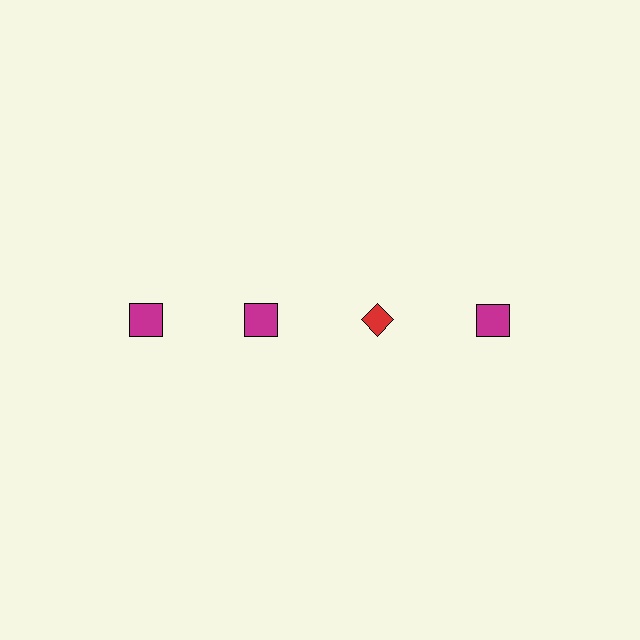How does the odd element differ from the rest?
It differs in both color (red instead of magenta) and shape (diamond instead of square).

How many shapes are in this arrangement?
There are 4 shapes arranged in a grid pattern.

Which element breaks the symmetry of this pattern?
The red diamond in the top row, center column breaks the symmetry. All other shapes are magenta squares.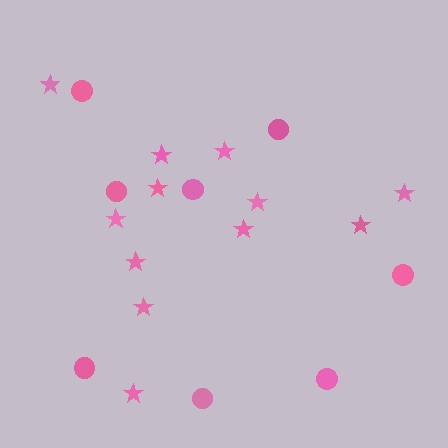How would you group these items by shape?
There are 2 groups: one group of circles (8) and one group of stars (12).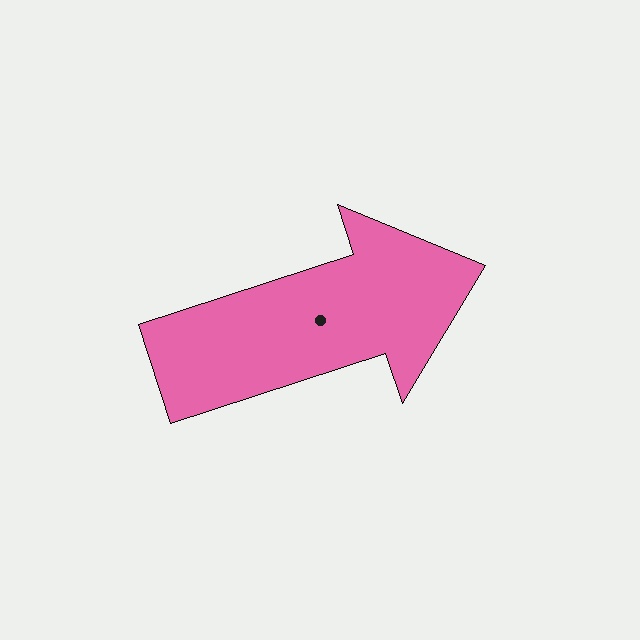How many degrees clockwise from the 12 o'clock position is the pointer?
Approximately 72 degrees.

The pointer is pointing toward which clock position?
Roughly 2 o'clock.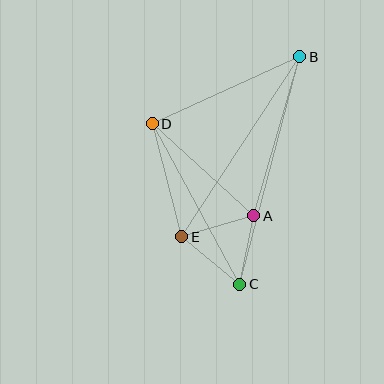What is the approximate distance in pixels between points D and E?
The distance between D and E is approximately 117 pixels.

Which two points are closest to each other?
Points A and C are closest to each other.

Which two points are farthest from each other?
Points B and C are farthest from each other.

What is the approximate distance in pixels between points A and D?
The distance between A and D is approximately 137 pixels.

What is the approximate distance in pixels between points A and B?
The distance between A and B is approximately 166 pixels.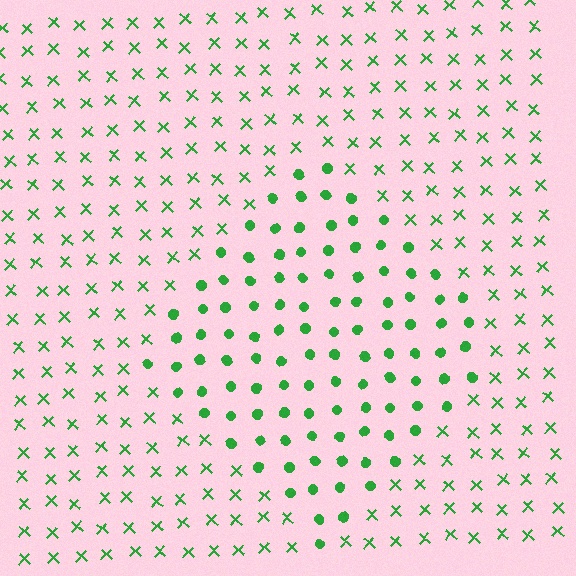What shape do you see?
I see a diamond.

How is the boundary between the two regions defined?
The boundary is defined by a change in element shape: circles inside vs. X marks outside. All elements share the same color and spacing.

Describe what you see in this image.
The image is filled with small green elements arranged in a uniform grid. A diamond-shaped region contains circles, while the surrounding area contains X marks. The boundary is defined purely by the change in element shape.